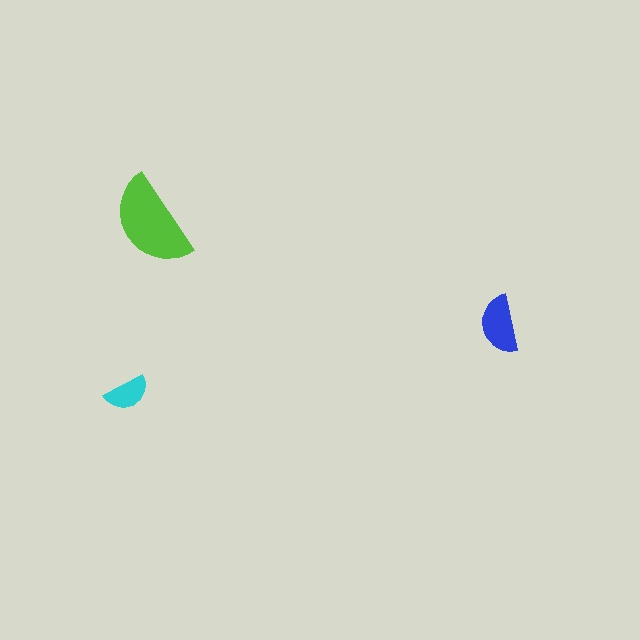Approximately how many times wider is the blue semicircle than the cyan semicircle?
About 1.5 times wider.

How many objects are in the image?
There are 3 objects in the image.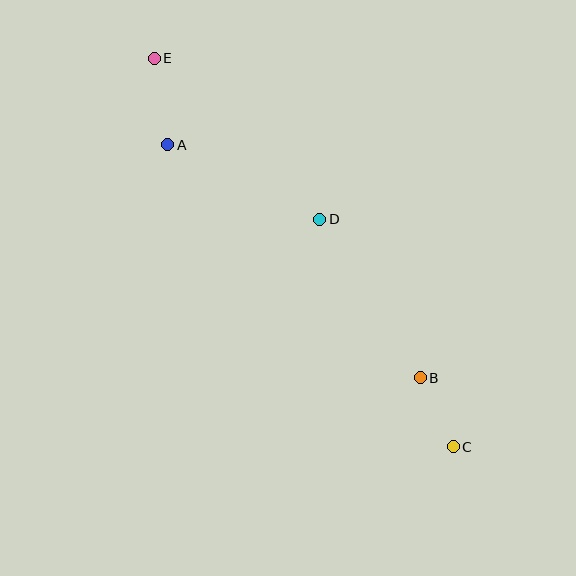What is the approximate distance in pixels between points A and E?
The distance between A and E is approximately 87 pixels.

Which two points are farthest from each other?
Points C and E are farthest from each other.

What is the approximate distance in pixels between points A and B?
The distance between A and B is approximately 344 pixels.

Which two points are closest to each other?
Points B and C are closest to each other.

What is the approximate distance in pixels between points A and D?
The distance between A and D is approximately 169 pixels.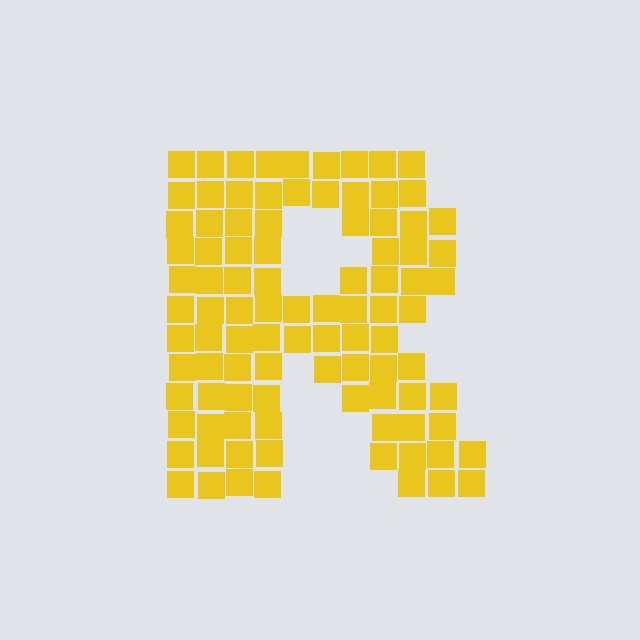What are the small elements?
The small elements are squares.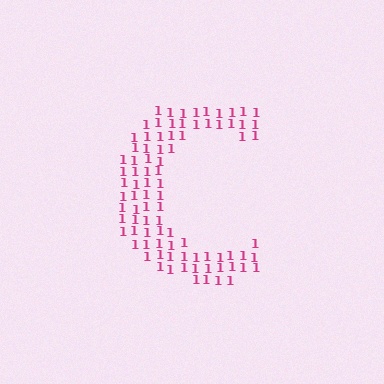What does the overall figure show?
The overall figure shows the letter C.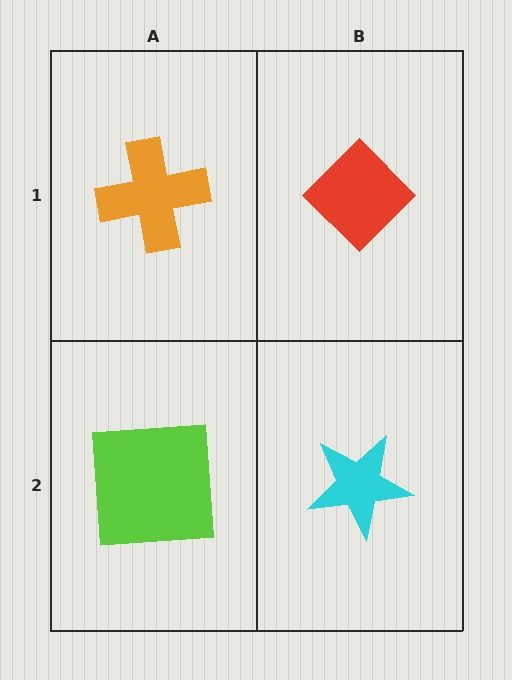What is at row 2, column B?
A cyan star.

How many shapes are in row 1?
2 shapes.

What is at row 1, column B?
A red diamond.